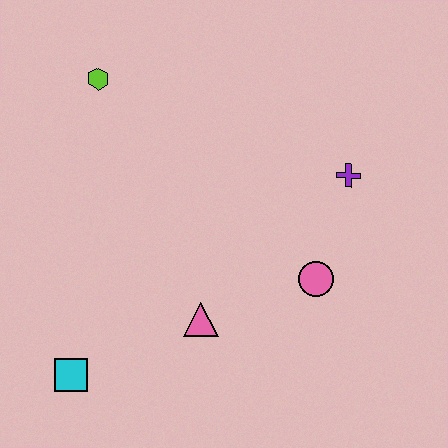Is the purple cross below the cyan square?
No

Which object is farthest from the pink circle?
The lime hexagon is farthest from the pink circle.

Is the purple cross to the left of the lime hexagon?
No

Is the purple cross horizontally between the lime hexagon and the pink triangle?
No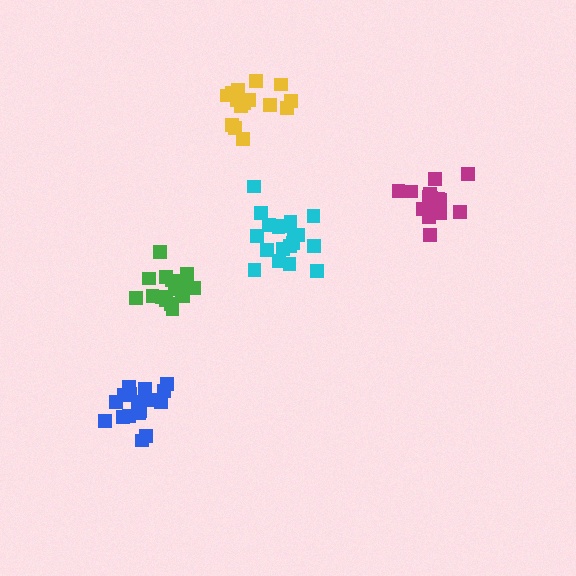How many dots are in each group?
Group 1: 15 dots, Group 2: 19 dots, Group 3: 15 dots, Group 4: 19 dots, Group 5: 19 dots (87 total).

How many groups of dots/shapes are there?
There are 5 groups.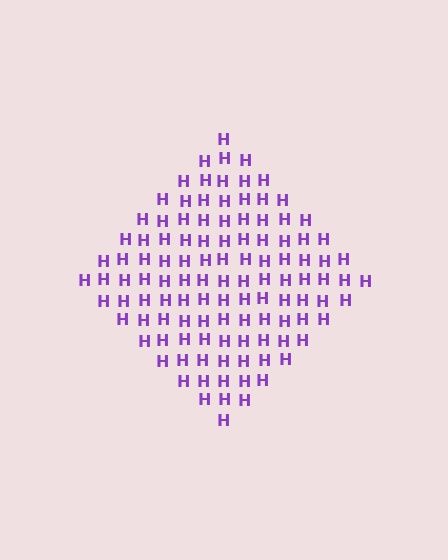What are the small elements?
The small elements are letter H's.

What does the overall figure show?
The overall figure shows a diamond.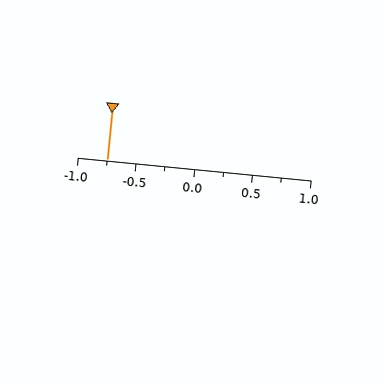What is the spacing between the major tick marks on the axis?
The major ticks are spaced 0.5 apart.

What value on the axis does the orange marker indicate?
The marker indicates approximately -0.75.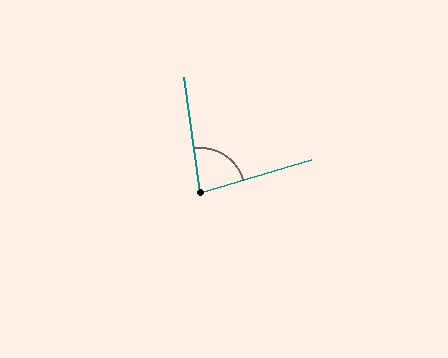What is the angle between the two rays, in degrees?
Approximately 81 degrees.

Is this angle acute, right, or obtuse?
It is acute.